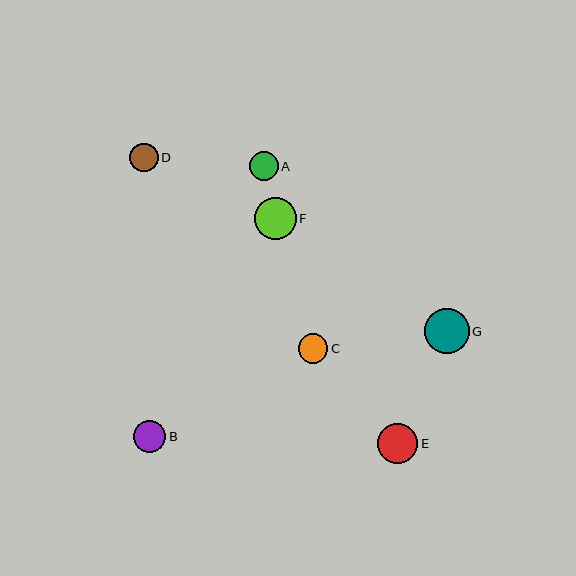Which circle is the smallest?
Circle D is the smallest with a size of approximately 28 pixels.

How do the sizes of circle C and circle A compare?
Circle C and circle A are approximately the same size.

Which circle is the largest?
Circle G is the largest with a size of approximately 45 pixels.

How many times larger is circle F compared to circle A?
Circle F is approximately 1.4 times the size of circle A.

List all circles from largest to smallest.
From largest to smallest: G, F, E, B, C, A, D.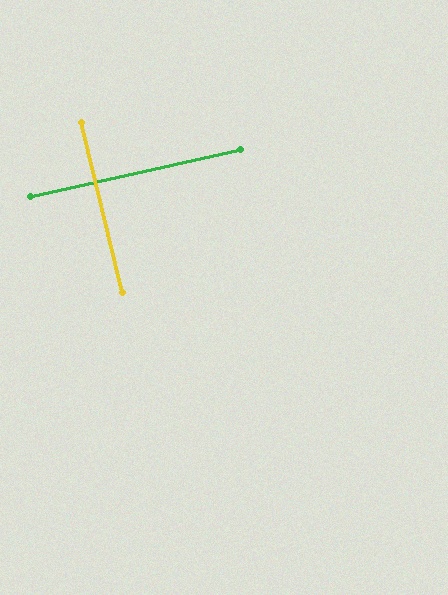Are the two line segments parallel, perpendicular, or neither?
Perpendicular — they meet at approximately 89°.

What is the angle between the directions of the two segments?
Approximately 89 degrees.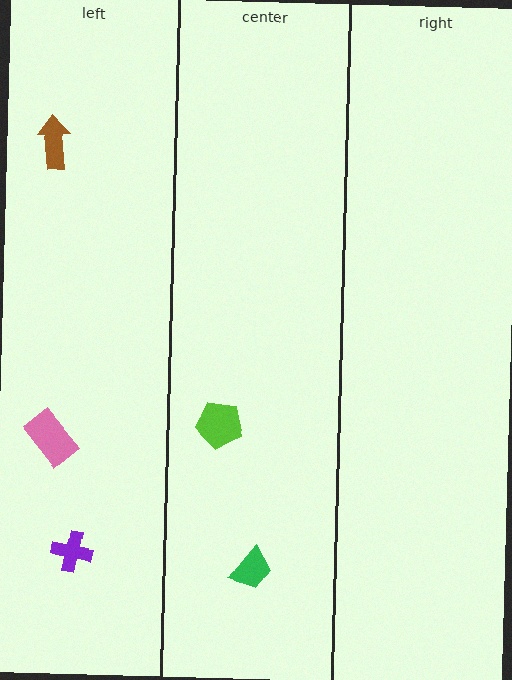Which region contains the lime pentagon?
The center region.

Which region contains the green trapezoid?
The center region.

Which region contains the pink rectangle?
The left region.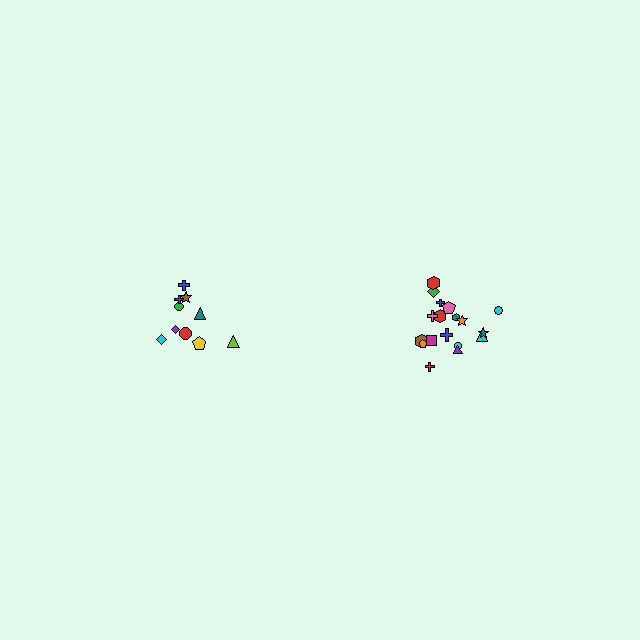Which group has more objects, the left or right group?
The right group.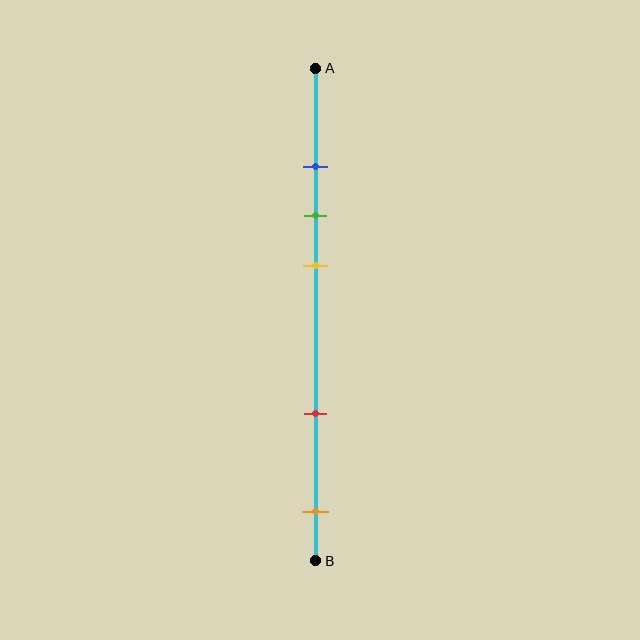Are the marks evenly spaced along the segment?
No, the marks are not evenly spaced.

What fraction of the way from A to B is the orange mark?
The orange mark is approximately 90% (0.9) of the way from A to B.